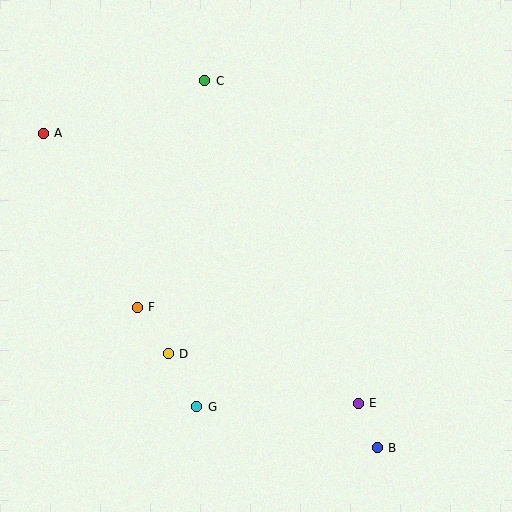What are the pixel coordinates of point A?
Point A is at (43, 133).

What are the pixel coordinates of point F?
Point F is at (137, 307).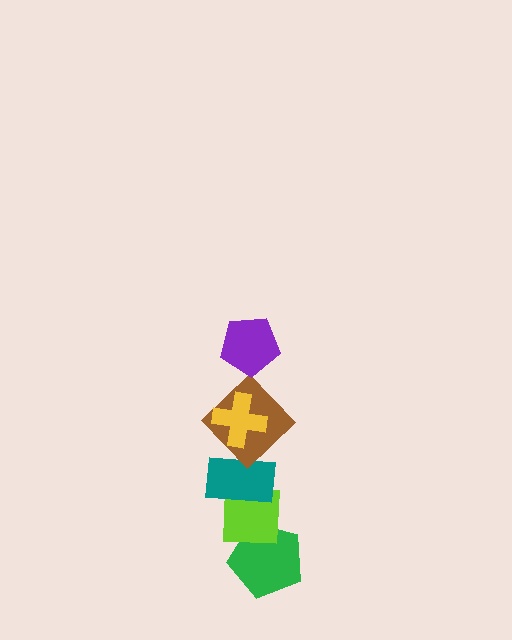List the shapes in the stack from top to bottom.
From top to bottom: the purple pentagon, the yellow cross, the brown diamond, the teal rectangle, the lime square, the green pentagon.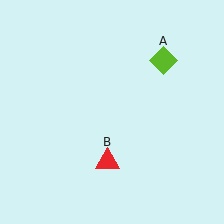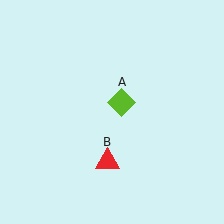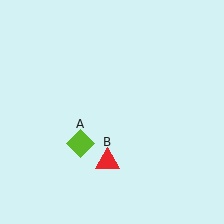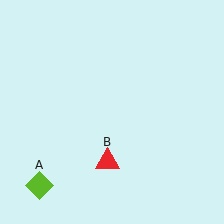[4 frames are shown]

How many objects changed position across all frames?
1 object changed position: lime diamond (object A).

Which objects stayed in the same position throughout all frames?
Red triangle (object B) remained stationary.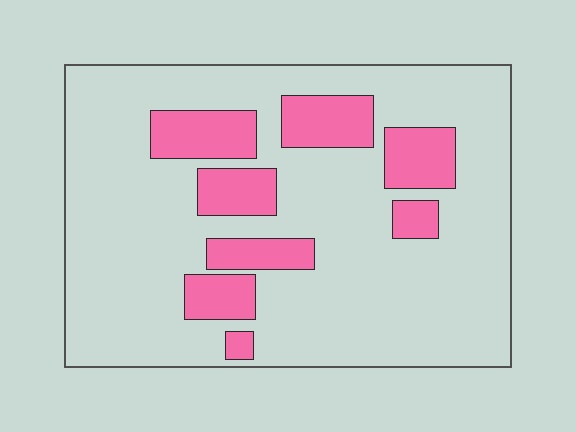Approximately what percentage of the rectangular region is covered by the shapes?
Approximately 20%.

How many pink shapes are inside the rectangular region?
8.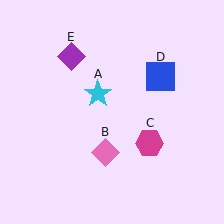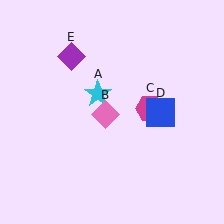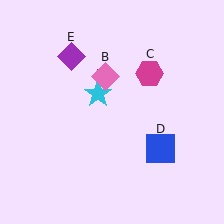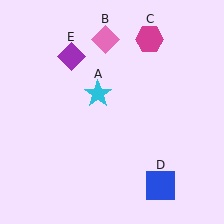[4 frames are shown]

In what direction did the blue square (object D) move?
The blue square (object D) moved down.